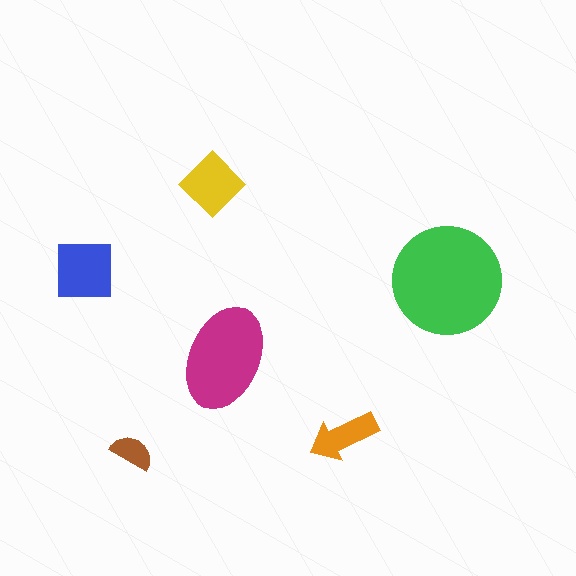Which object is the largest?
The green circle.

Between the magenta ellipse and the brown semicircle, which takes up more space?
The magenta ellipse.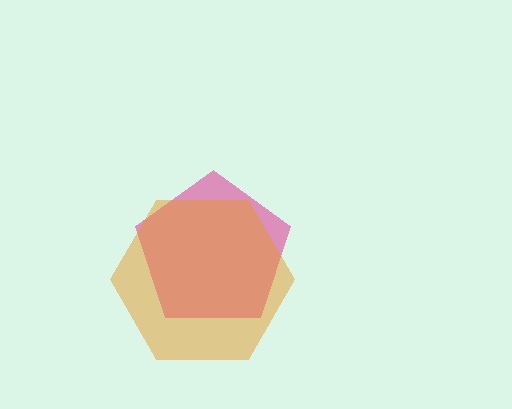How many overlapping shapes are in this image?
There are 2 overlapping shapes in the image.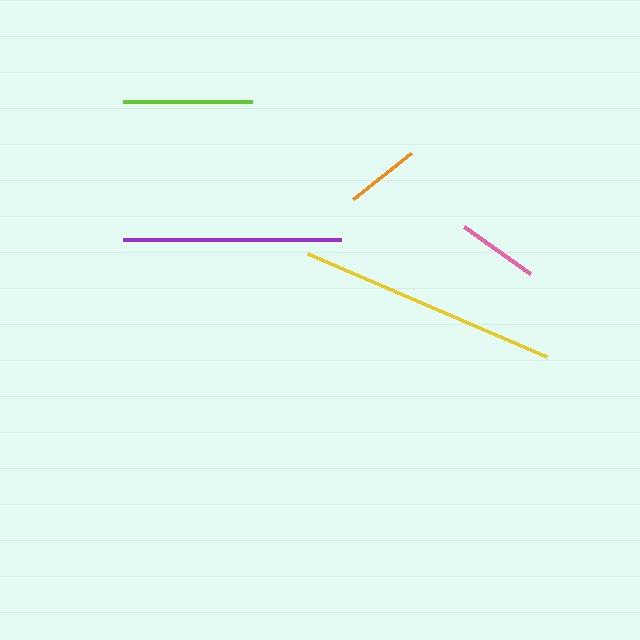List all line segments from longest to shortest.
From longest to shortest: yellow, purple, lime, pink, orange.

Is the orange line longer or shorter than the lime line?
The lime line is longer than the orange line.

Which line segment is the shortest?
The orange line is the shortest at approximately 74 pixels.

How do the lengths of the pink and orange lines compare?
The pink and orange lines are approximately the same length.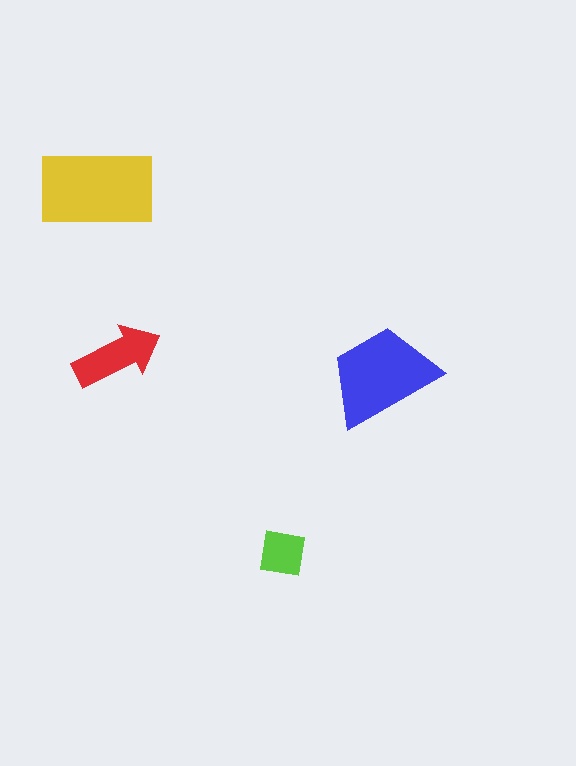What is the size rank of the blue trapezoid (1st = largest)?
2nd.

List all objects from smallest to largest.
The lime square, the red arrow, the blue trapezoid, the yellow rectangle.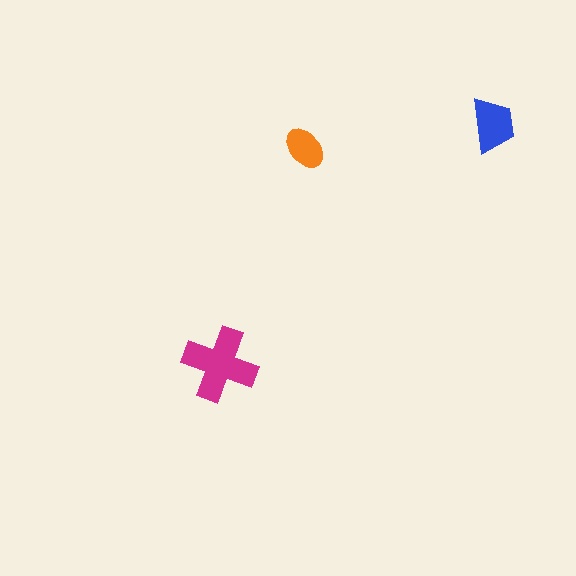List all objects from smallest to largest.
The orange ellipse, the blue trapezoid, the magenta cross.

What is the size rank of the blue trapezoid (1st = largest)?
2nd.